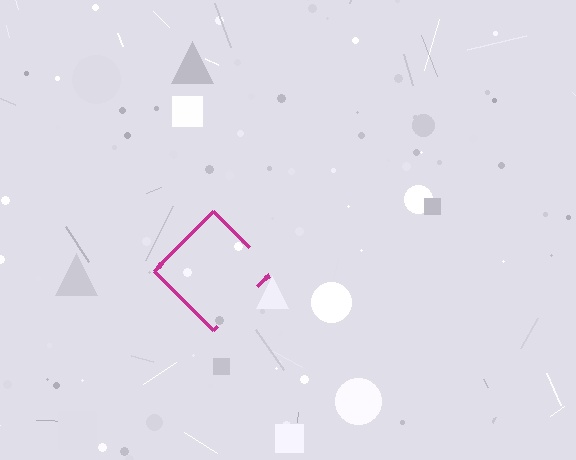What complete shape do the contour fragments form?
The contour fragments form a diamond.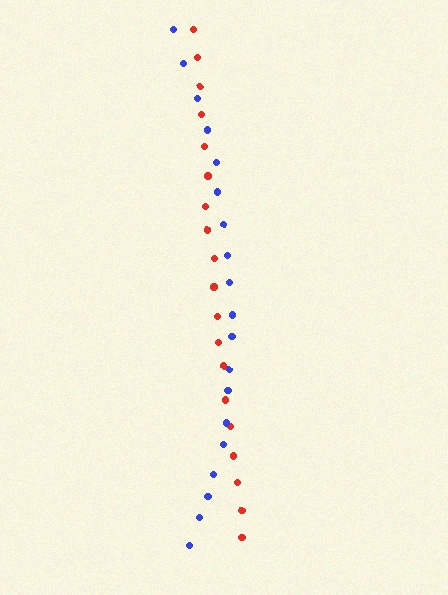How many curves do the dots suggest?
There are 2 distinct paths.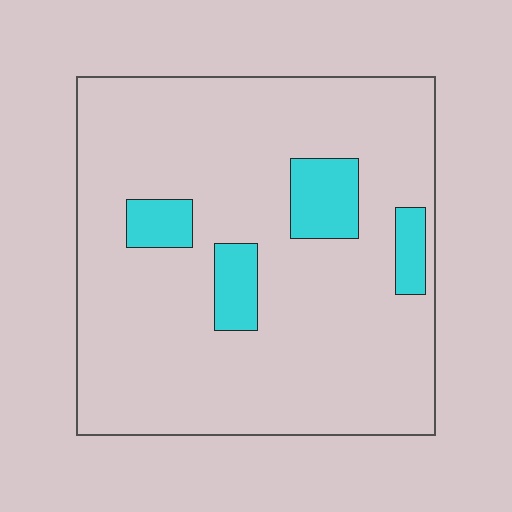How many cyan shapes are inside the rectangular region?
4.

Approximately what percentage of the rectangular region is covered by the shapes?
Approximately 10%.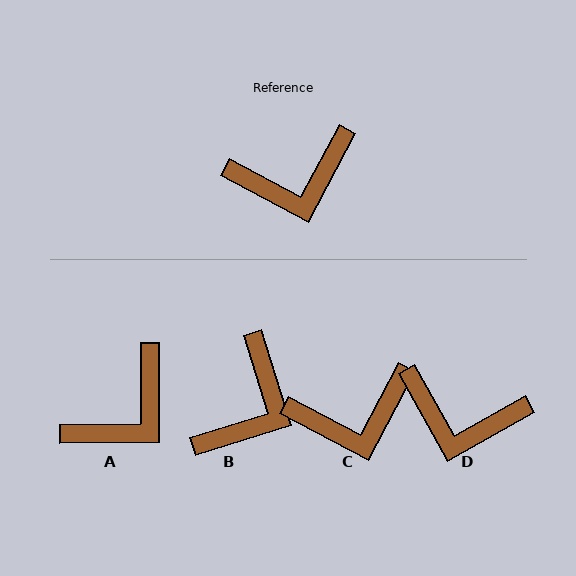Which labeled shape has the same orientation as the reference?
C.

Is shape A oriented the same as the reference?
No, it is off by about 28 degrees.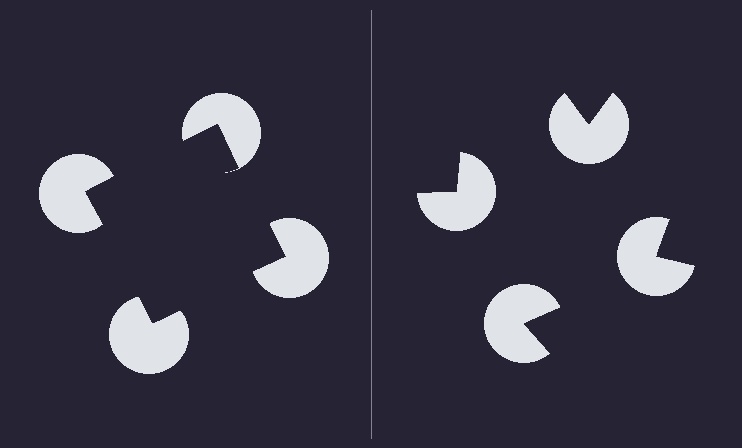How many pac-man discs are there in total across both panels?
8 — 4 on each side.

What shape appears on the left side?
An illusory square.